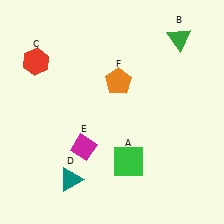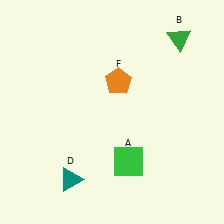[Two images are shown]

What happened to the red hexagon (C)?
The red hexagon (C) was removed in Image 2. It was in the top-left area of Image 1.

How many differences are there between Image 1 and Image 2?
There are 2 differences between the two images.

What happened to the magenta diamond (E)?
The magenta diamond (E) was removed in Image 2. It was in the bottom-left area of Image 1.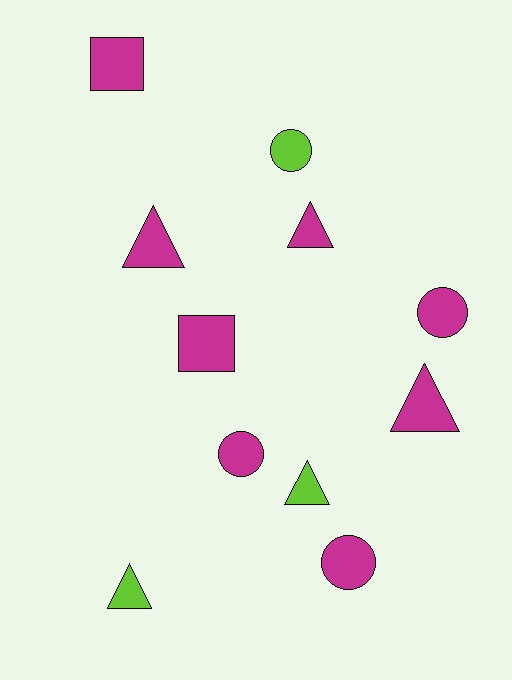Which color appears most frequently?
Magenta, with 8 objects.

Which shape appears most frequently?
Triangle, with 5 objects.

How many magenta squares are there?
There are 2 magenta squares.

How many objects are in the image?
There are 11 objects.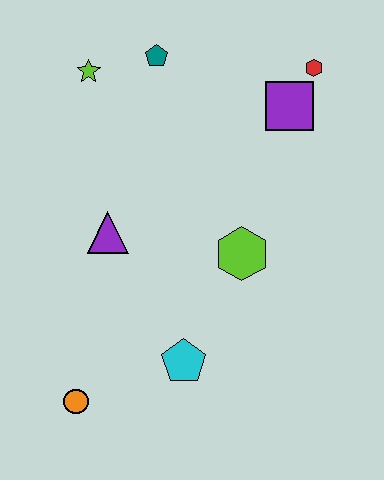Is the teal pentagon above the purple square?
Yes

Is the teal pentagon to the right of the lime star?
Yes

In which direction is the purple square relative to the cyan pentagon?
The purple square is above the cyan pentagon.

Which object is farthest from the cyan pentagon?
The red hexagon is farthest from the cyan pentagon.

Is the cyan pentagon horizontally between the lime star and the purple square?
Yes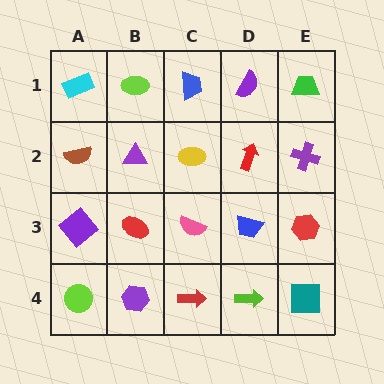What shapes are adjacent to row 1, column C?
A yellow ellipse (row 2, column C), a lime ellipse (row 1, column B), a purple semicircle (row 1, column D).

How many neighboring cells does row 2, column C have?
4.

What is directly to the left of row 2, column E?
A red arrow.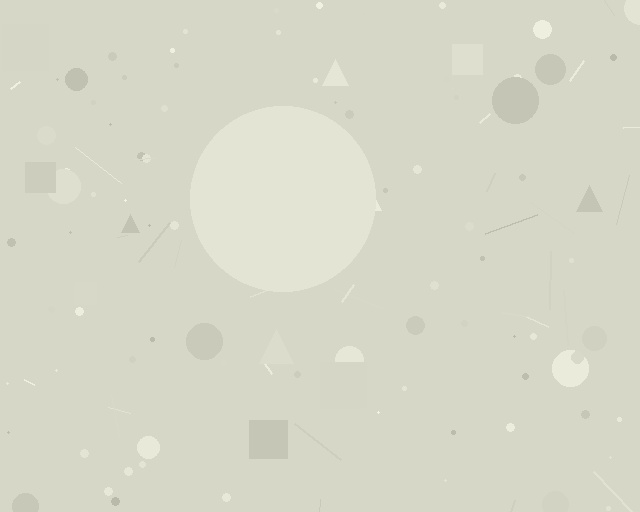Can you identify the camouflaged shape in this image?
The camouflaged shape is a circle.